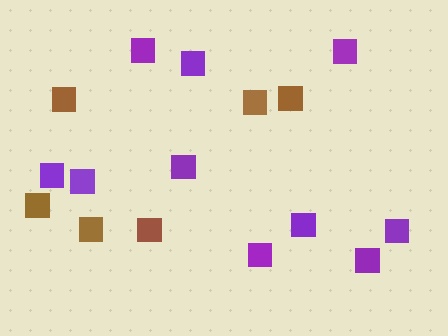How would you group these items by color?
There are 2 groups: one group of purple squares (10) and one group of brown squares (6).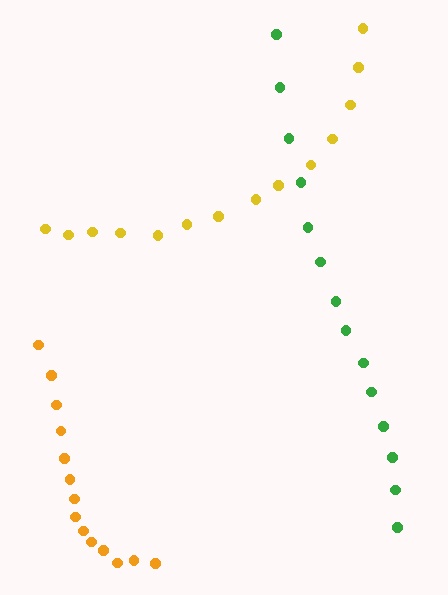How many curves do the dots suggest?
There are 3 distinct paths.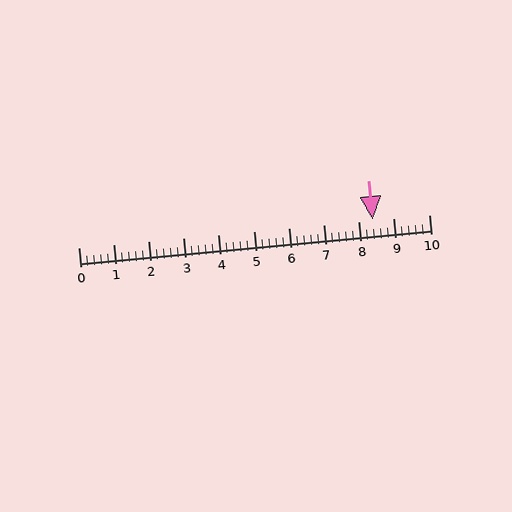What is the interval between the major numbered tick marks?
The major tick marks are spaced 1 units apart.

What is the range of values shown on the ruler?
The ruler shows values from 0 to 10.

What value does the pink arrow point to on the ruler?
The pink arrow points to approximately 8.4.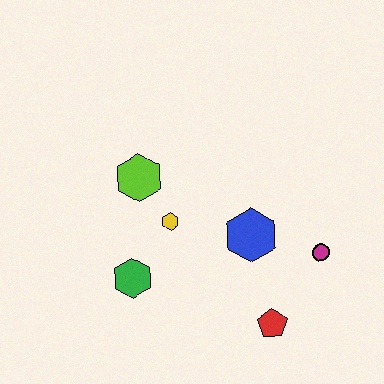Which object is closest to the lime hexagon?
The yellow hexagon is closest to the lime hexagon.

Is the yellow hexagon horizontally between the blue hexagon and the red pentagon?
No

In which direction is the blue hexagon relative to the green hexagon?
The blue hexagon is to the right of the green hexagon.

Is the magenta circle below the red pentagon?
No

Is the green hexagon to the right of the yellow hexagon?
No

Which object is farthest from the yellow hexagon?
The magenta circle is farthest from the yellow hexagon.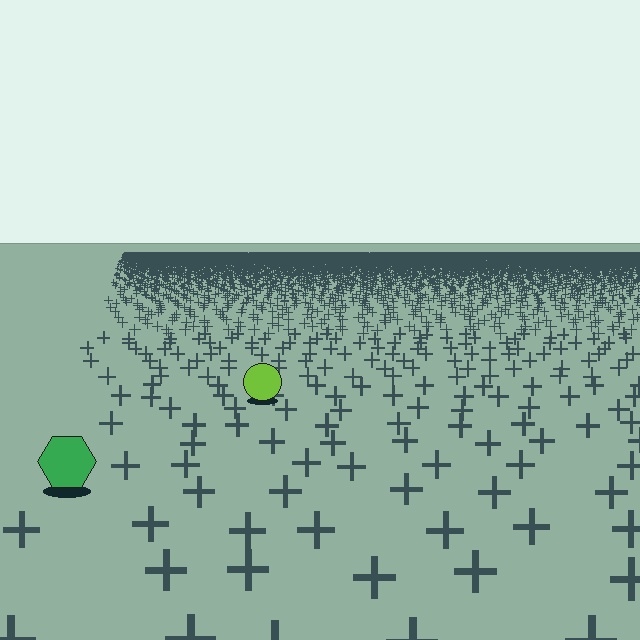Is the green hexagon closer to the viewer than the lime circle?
Yes. The green hexagon is closer — you can tell from the texture gradient: the ground texture is coarser near it.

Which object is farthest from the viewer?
The lime circle is farthest from the viewer. It appears smaller and the ground texture around it is denser.